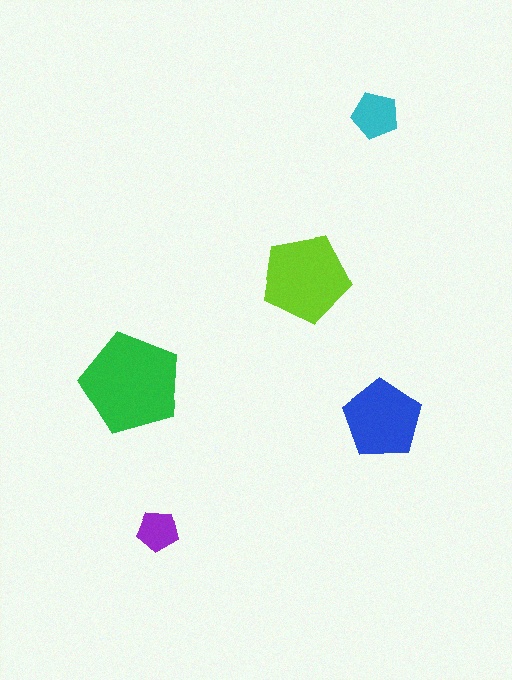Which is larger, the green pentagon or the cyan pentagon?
The green one.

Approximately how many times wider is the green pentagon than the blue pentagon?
About 1.5 times wider.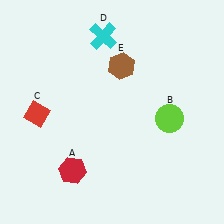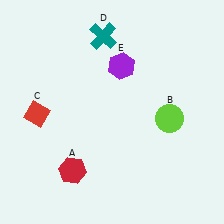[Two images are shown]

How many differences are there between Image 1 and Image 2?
There are 2 differences between the two images.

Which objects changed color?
D changed from cyan to teal. E changed from brown to purple.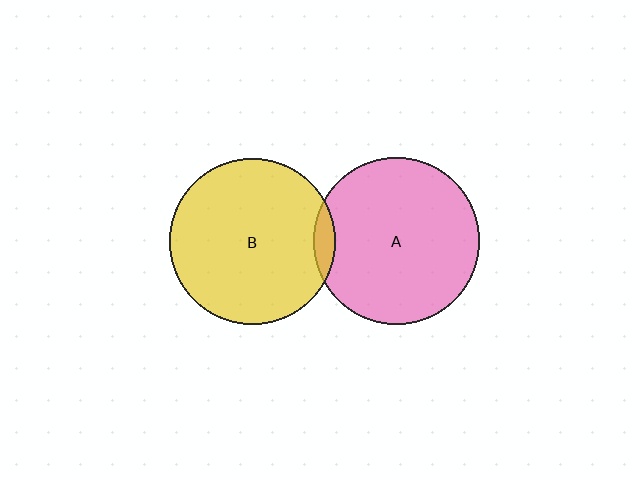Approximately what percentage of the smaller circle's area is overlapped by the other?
Approximately 5%.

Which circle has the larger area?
Circle B (yellow).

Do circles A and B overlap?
Yes.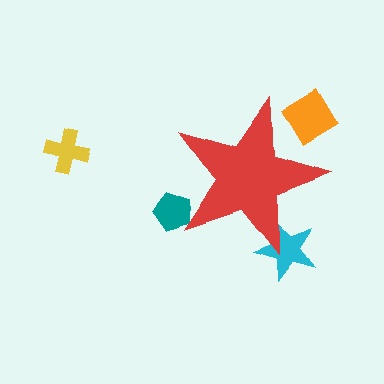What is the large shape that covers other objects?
A red star.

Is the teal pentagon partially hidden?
Yes, the teal pentagon is partially hidden behind the red star.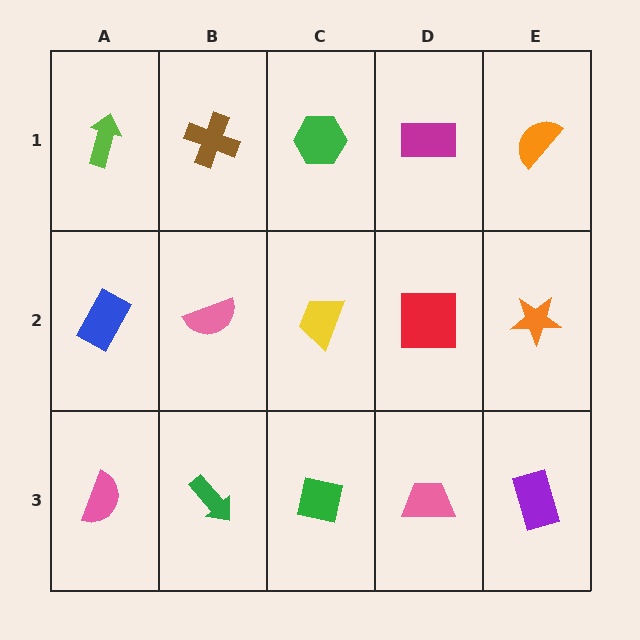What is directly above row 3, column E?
An orange star.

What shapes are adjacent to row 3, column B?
A pink semicircle (row 2, column B), a pink semicircle (row 3, column A), a green square (row 3, column C).